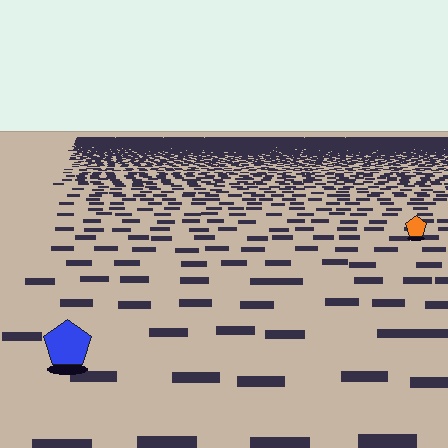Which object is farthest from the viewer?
The orange pentagon is farthest from the viewer. It appears smaller and the ground texture around it is denser.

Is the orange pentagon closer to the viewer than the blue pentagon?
No. The blue pentagon is closer — you can tell from the texture gradient: the ground texture is coarser near it.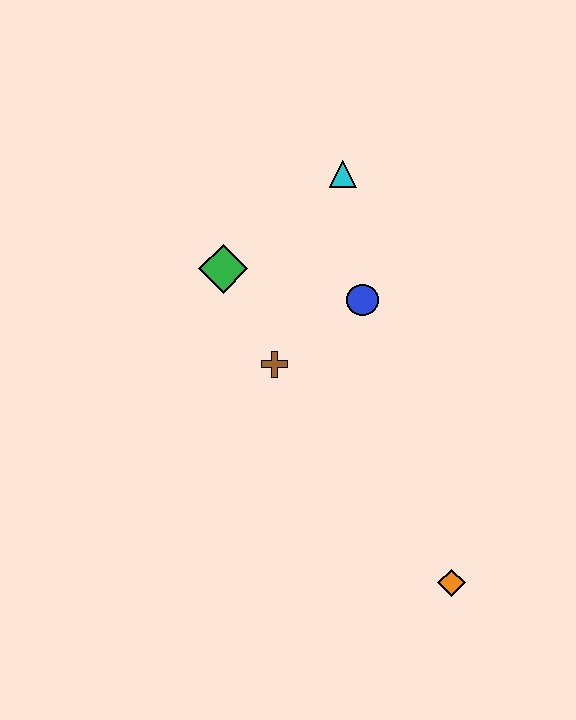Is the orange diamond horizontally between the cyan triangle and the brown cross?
No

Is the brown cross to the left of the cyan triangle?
Yes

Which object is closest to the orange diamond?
The brown cross is closest to the orange diamond.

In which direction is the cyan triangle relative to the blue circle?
The cyan triangle is above the blue circle.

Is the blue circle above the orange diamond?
Yes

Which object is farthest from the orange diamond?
The cyan triangle is farthest from the orange diamond.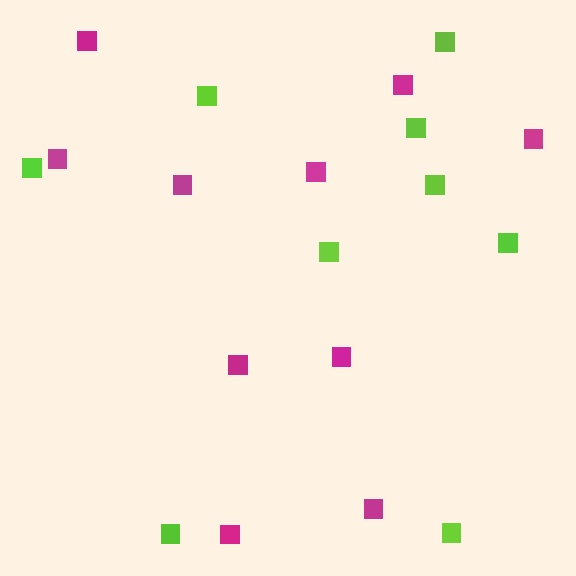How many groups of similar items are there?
There are 2 groups: one group of lime squares (9) and one group of magenta squares (10).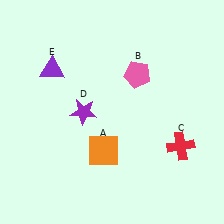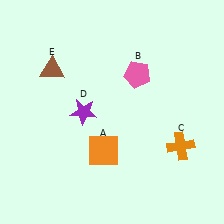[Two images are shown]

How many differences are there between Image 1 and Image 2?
There are 2 differences between the two images.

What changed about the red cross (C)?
In Image 1, C is red. In Image 2, it changed to orange.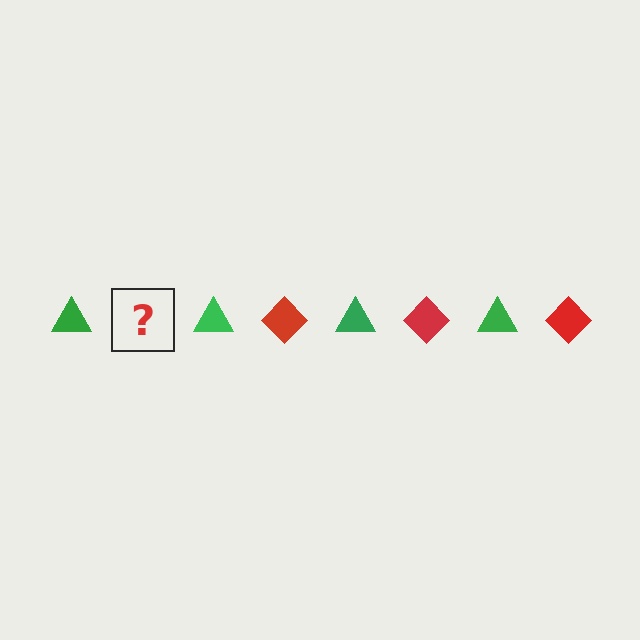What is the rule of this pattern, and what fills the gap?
The rule is that the pattern alternates between green triangle and red diamond. The gap should be filled with a red diamond.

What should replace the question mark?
The question mark should be replaced with a red diamond.